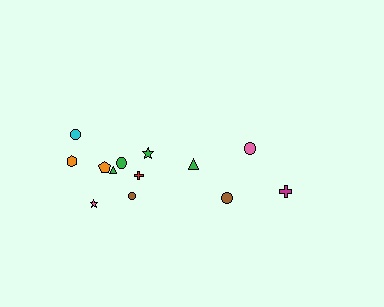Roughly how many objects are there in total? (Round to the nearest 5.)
Roughly 15 objects in total.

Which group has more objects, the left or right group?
The left group.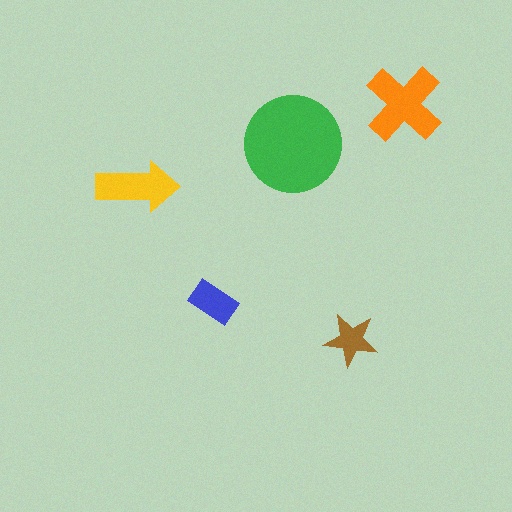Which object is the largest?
The green circle.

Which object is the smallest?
The brown star.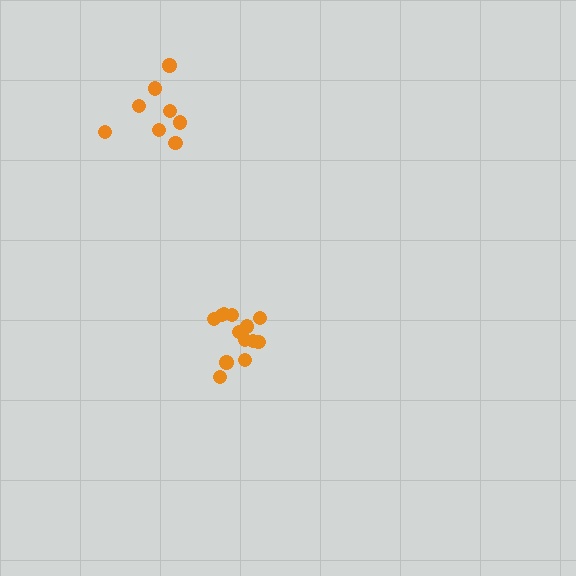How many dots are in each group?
Group 1: 13 dots, Group 2: 8 dots (21 total).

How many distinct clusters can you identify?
There are 2 distinct clusters.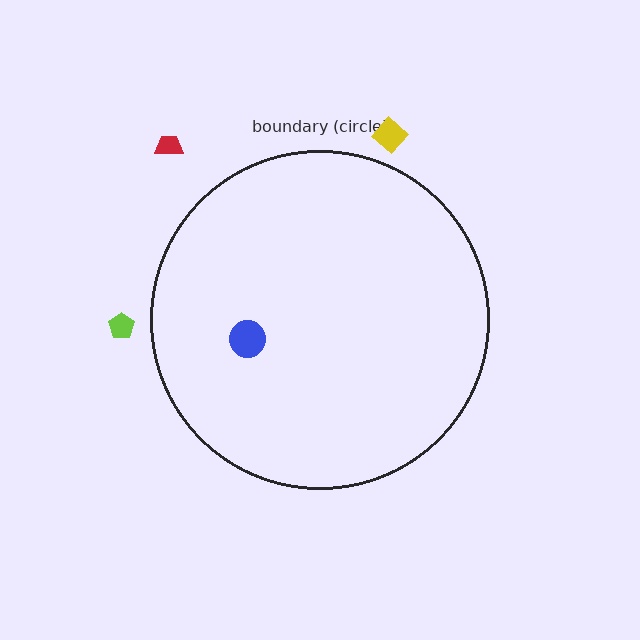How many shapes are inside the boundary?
1 inside, 3 outside.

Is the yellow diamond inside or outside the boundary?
Outside.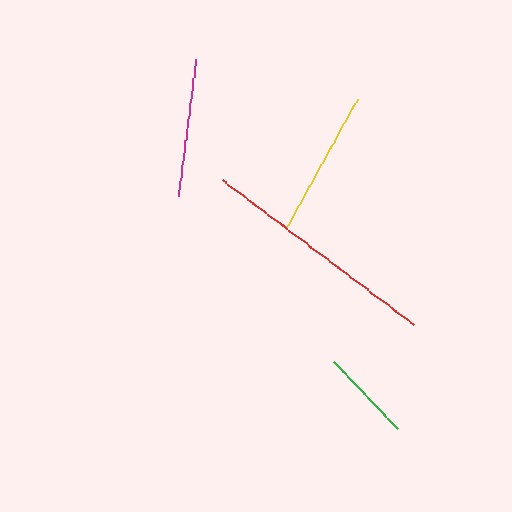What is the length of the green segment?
The green segment is approximately 93 pixels long.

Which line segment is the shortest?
The green line is the shortest at approximately 93 pixels.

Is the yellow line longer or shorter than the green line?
The yellow line is longer than the green line.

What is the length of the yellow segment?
The yellow segment is approximately 146 pixels long.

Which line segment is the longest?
The red line is the longest at approximately 239 pixels.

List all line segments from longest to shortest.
From longest to shortest: red, yellow, magenta, green.